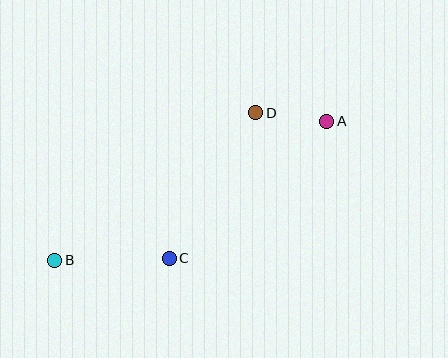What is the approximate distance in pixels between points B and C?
The distance between B and C is approximately 114 pixels.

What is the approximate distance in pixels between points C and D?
The distance between C and D is approximately 169 pixels.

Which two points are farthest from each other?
Points A and B are farthest from each other.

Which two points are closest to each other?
Points A and D are closest to each other.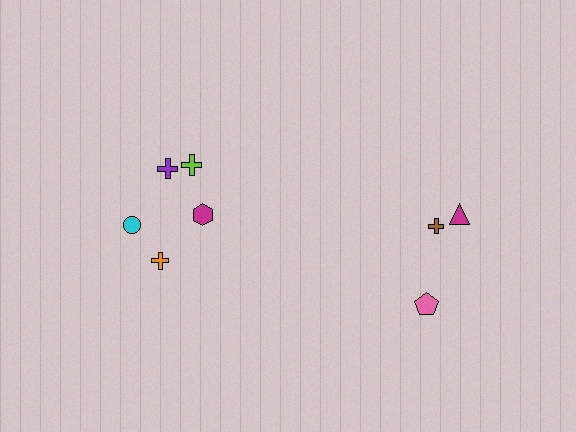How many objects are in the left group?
There are 5 objects.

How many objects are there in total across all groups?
There are 8 objects.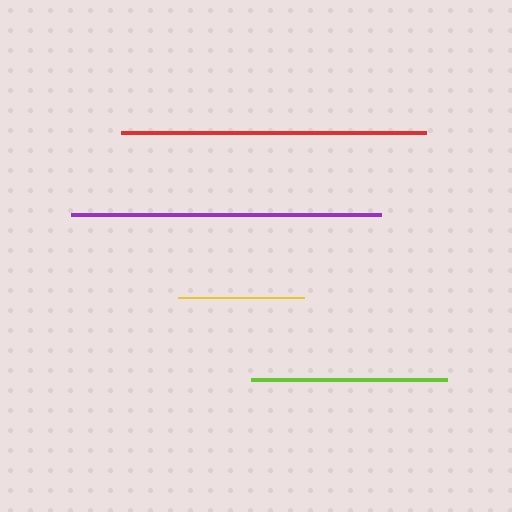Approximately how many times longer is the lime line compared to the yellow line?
The lime line is approximately 1.5 times the length of the yellow line.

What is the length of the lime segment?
The lime segment is approximately 196 pixels long.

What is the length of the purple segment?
The purple segment is approximately 310 pixels long.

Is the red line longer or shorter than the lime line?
The red line is longer than the lime line.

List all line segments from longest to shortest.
From longest to shortest: purple, red, lime, yellow.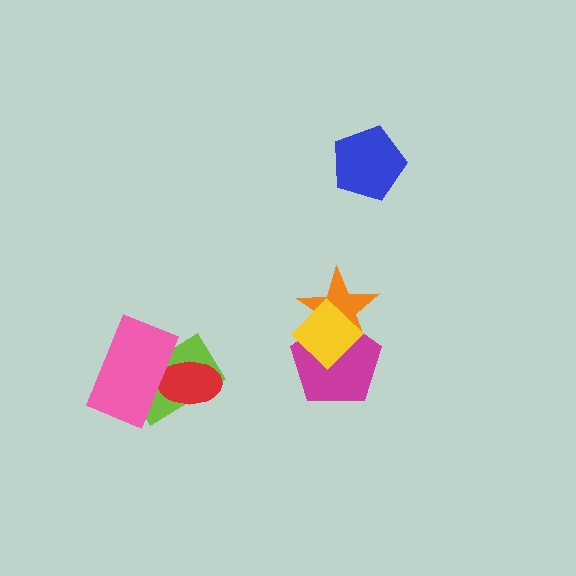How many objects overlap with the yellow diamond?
2 objects overlap with the yellow diamond.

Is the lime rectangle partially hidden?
Yes, it is partially covered by another shape.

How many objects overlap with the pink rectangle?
2 objects overlap with the pink rectangle.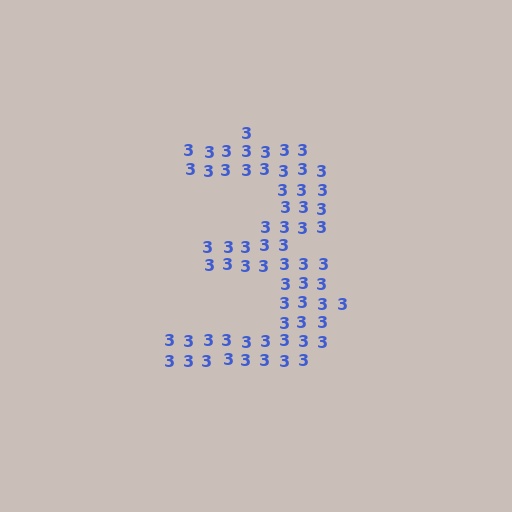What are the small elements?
The small elements are digit 3's.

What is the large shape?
The large shape is the digit 3.